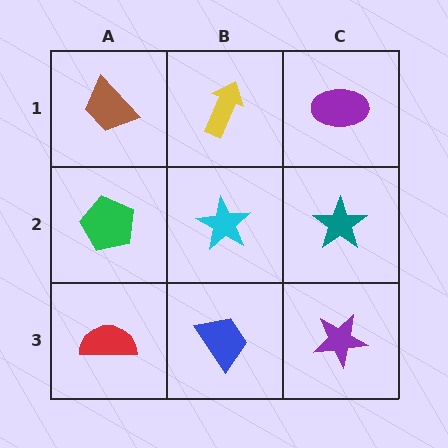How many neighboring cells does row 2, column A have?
3.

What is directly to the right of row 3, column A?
A blue trapezoid.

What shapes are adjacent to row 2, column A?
A brown trapezoid (row 1, column A), a red semicircle (row 3, column A), a cyan star (row 2, column B).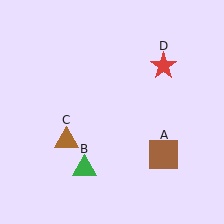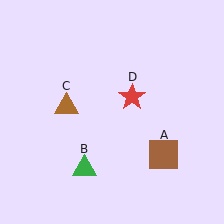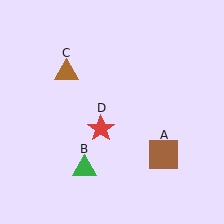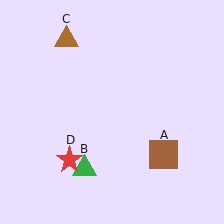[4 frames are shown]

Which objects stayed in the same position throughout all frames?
Brown square (object A) and green triangle (object B) remained stationary.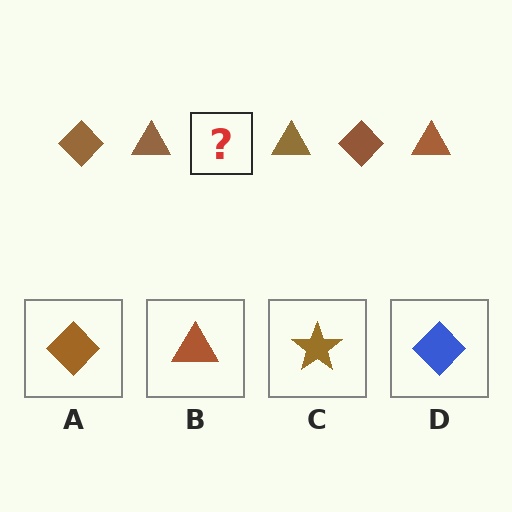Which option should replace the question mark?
Option A.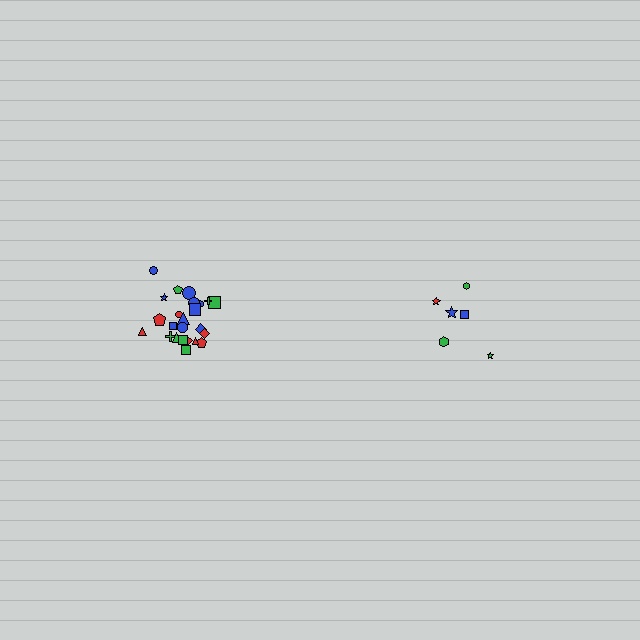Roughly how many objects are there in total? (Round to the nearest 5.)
Roughly 30 objects in total.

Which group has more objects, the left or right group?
The left group.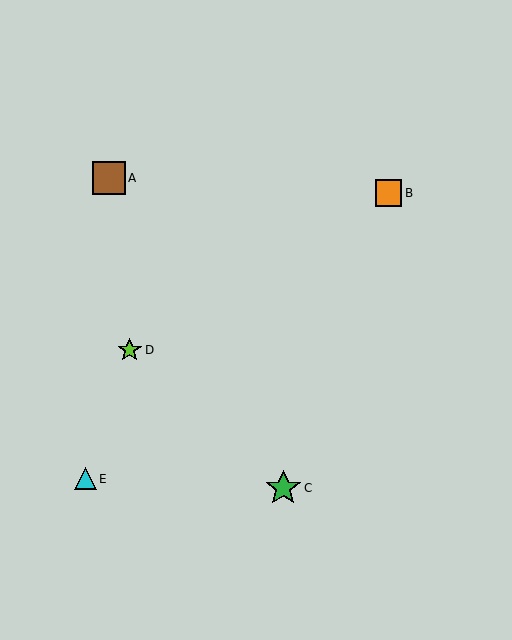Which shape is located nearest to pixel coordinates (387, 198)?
The orange square (labeled B) at (389, 193) is nearest to that location.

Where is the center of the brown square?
The center of the brown square is at (109, 178).